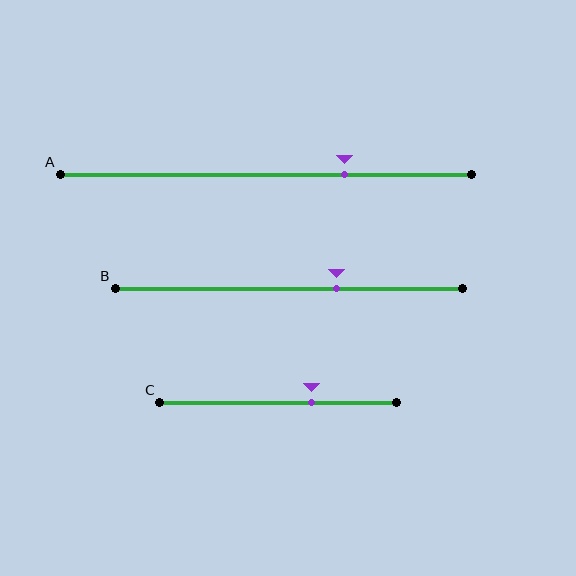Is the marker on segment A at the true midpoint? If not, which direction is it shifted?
No, the marker on segment A is shifted to the right by about 19% of the segment length.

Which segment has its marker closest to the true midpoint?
Segment B has its marker closest to the true midpoint.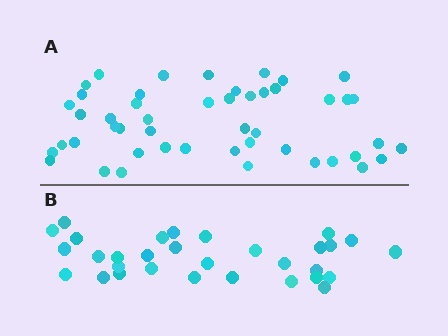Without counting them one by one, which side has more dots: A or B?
Region A (the top region) has more dots.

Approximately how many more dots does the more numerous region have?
Region A has approximately 15 more dots than region B.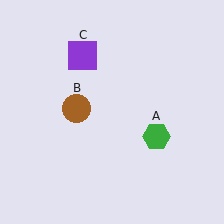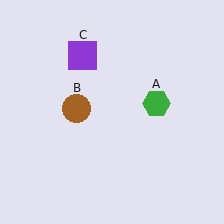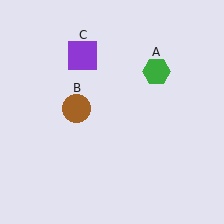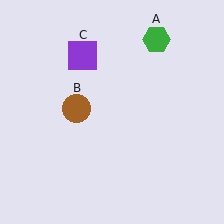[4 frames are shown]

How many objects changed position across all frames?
1 object changed position: green hexagon (object A).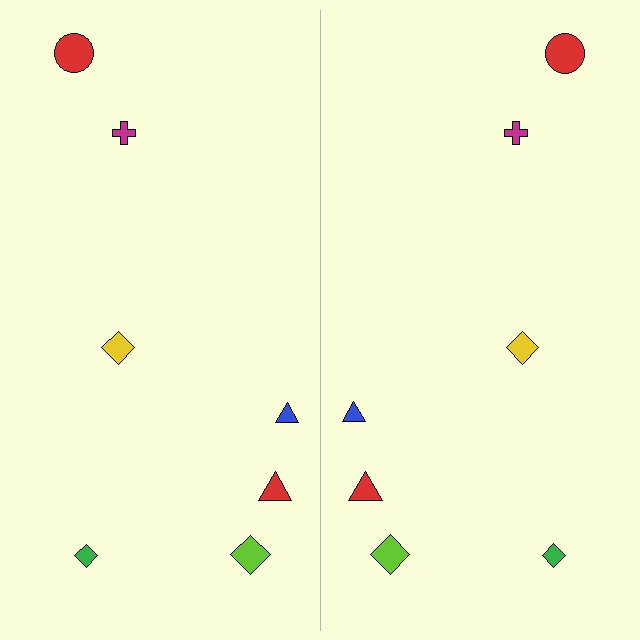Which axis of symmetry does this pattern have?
The pattern has a vertical axis of symmetry running through the center of the image.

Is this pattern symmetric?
Yes, this pattern has bilateral (reflection) symmetry.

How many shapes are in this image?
There are 14 shapes in this image.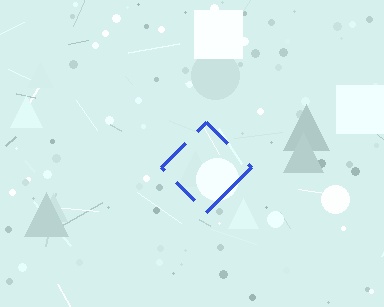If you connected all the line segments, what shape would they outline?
They would outline a diamond.